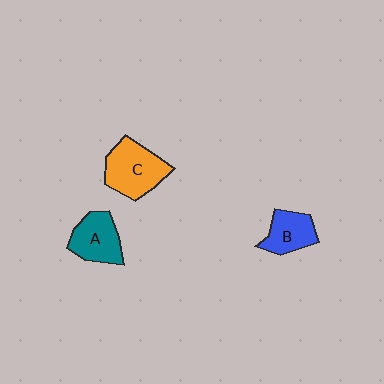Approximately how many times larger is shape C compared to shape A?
Approximately 1.3 times.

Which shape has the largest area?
Shape C (orange).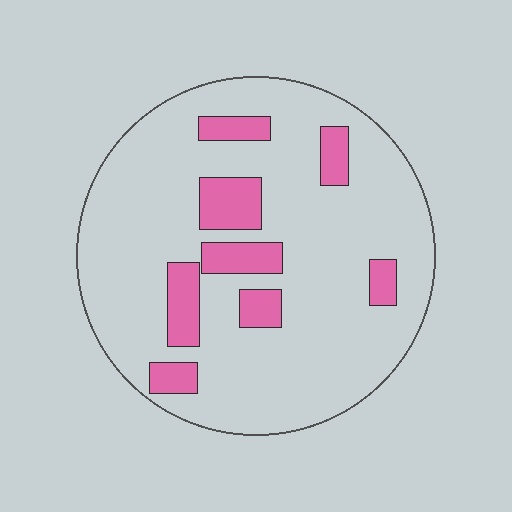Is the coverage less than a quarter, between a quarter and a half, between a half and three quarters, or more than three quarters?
Less than a quarter.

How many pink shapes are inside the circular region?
8.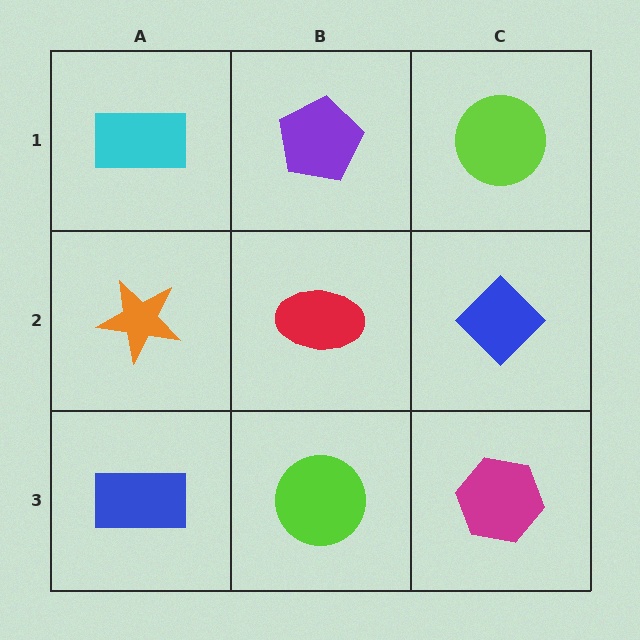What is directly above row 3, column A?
An orange star.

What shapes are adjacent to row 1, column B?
A red ellipse (row 2, column B), a cyan rectangle (row 1, column A), a lime circle (row 1, column C).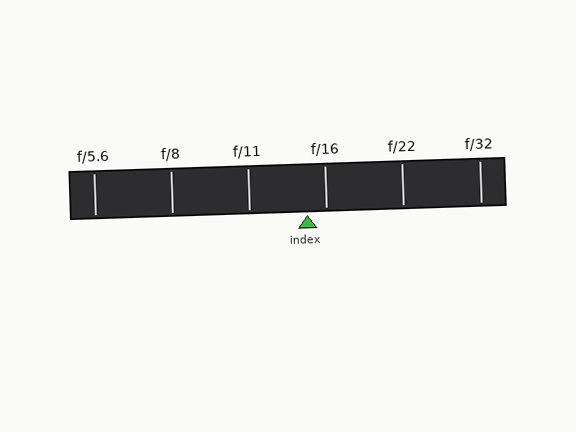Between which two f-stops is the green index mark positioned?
The index mark is between f/11 and f/16.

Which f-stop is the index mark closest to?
The index mark is closest to f/16.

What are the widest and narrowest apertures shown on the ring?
The widest aperture shown is f/5.6 and the narrowest is f/32.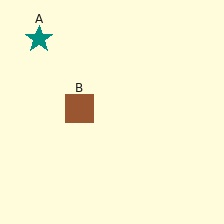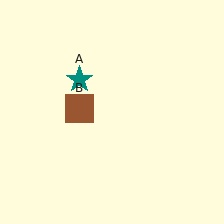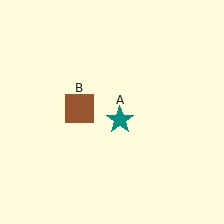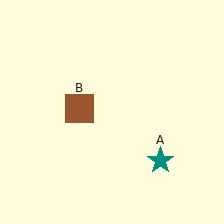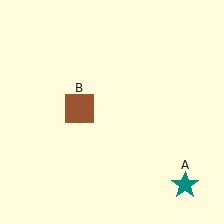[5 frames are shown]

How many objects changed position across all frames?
1 object changed position: teal star (object A).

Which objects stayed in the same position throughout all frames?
Brown square (object B) remained stationary.